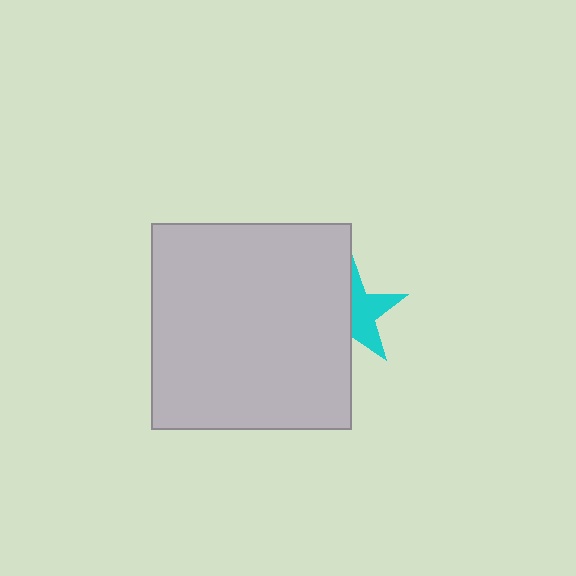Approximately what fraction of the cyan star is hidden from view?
Roughly 49% of the cyan star is hidden behind the light gray rectangle.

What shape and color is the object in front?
The object in front is a light gray rectangle.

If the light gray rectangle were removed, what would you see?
You would see the complete cyan star.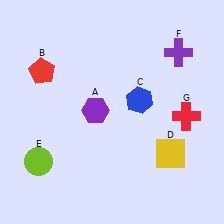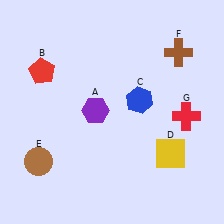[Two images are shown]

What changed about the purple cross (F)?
In Image 1, F is purple. In Image 2, it changed to brown.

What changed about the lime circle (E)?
In Image 1, E is lime. In Image 2, it changed to brown.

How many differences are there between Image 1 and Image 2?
There are 2 differences between the two images.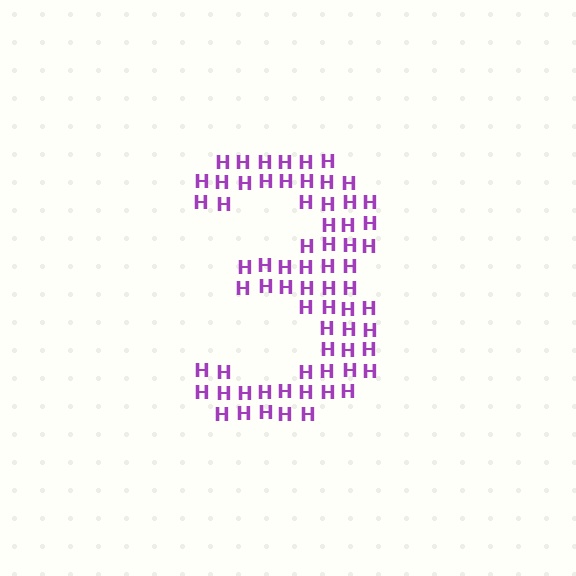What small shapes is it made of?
It is made of small letter H's.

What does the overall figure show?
The overall figure shows the digit 3.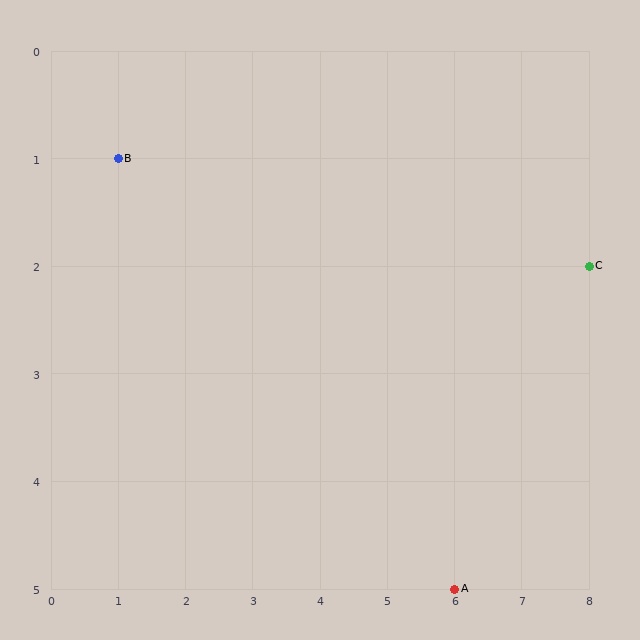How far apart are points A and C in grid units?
Points A and C are 2 columns and 3 rows apart (about 3.6 grid units diagonally).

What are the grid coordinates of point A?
Point A is at grid coordinates (6, 5).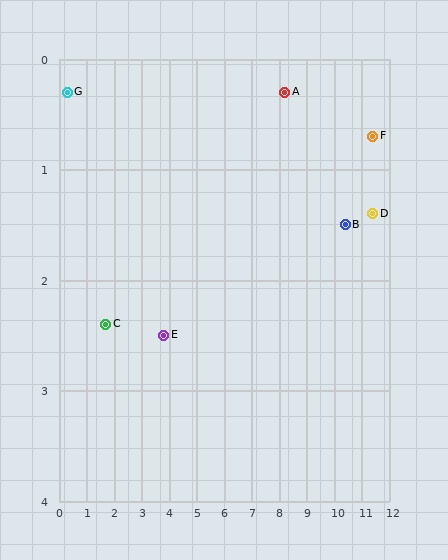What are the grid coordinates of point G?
Point G is at approximately (0.3, 0.3).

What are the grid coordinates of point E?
Point E is at approximately (3.8, 2.5).